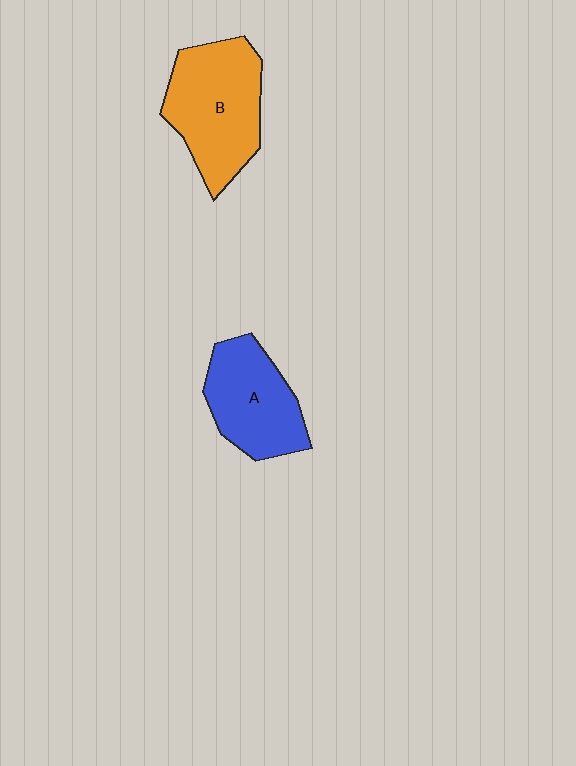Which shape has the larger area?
Shape B (orange).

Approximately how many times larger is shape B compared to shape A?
Approximately 1.3 times.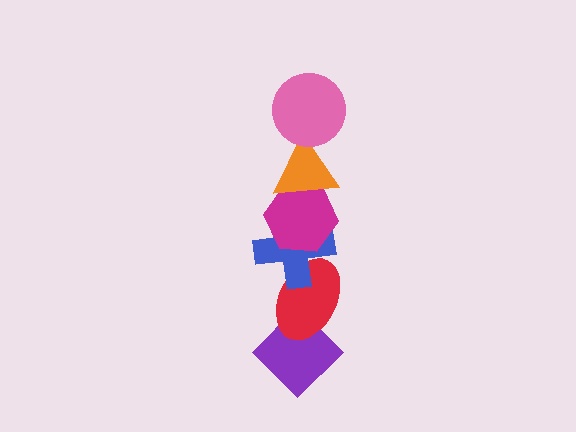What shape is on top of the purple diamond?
The red ellipse is on top of the purple diamond.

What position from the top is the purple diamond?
The purple diamond is 6th from the top.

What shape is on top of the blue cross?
The magenta hexagon is on top of the blue cross.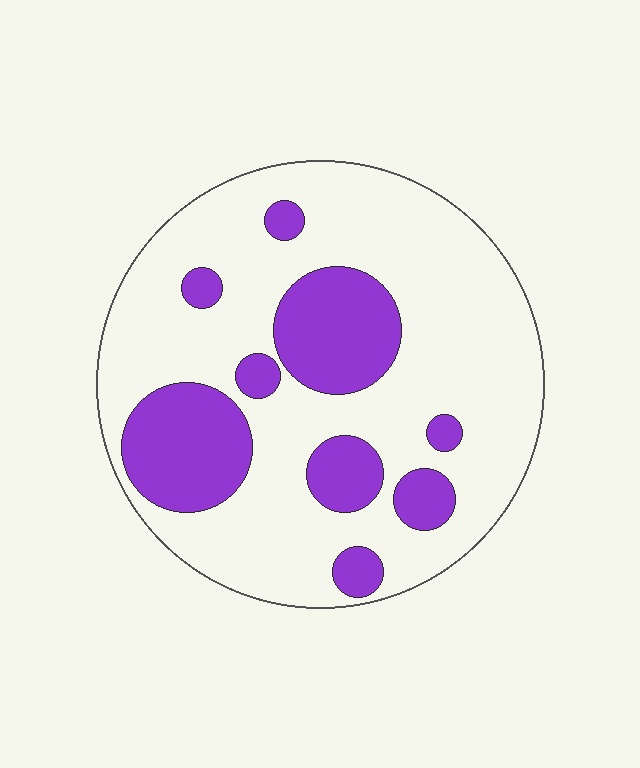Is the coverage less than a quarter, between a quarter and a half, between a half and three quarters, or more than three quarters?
Between a quarter and a half.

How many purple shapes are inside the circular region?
9.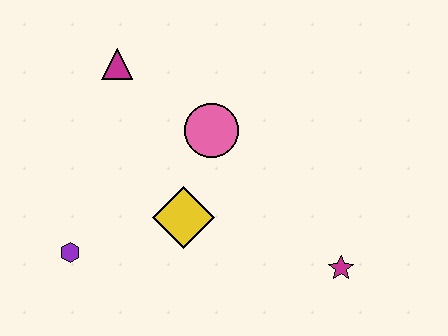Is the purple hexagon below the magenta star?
No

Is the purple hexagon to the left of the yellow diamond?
Yes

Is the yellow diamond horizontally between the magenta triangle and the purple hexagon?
No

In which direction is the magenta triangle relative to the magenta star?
The magenta triangle is to the left of the magenta star.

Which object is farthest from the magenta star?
The magenta triangle is farthest from the magenta star.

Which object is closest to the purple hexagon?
The yellow diamond is closest to the purple hexagon.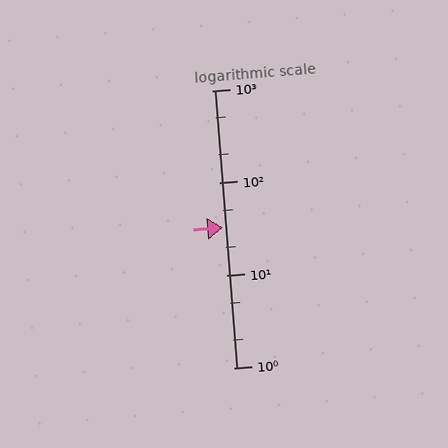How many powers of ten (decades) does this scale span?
The scale spans 3 decades, from 1 to 1000.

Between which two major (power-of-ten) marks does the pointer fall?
The pointer is between 10 and 100.